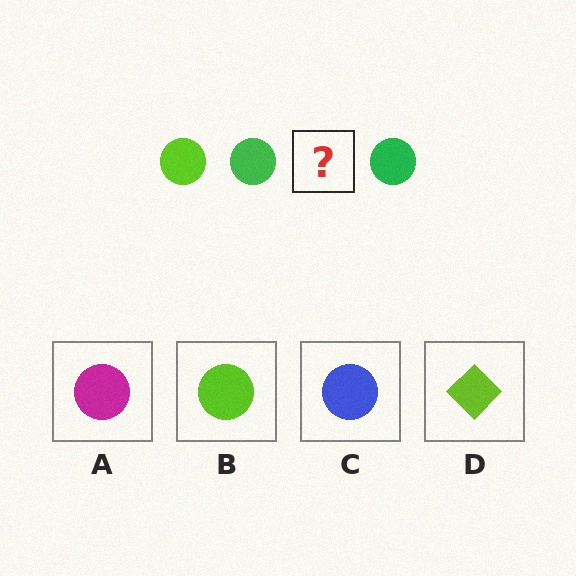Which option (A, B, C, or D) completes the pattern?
B.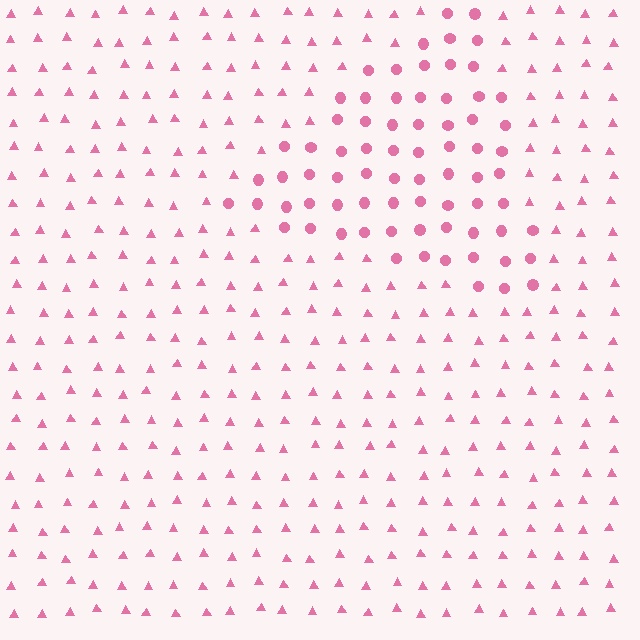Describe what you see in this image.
The image is filled with small pink elements arranged in a uniform grid. A triangle-shaped region contains circles, while the surrounding area contains triangles. The boundary is defined purely by the change in element shape.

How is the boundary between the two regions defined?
The boundary is defined by a change in element shape: circles inside vs. triangles outside. All elements share the same color and spacing.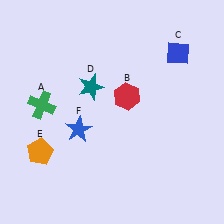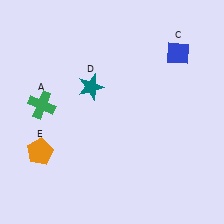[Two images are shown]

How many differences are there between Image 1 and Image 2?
There are 2 differences between the two images.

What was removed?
The red hexagon (B), the blue star (F) were removed in Image 2.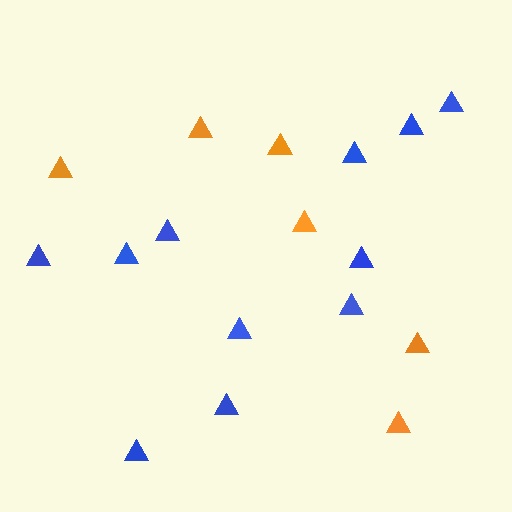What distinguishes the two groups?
There are 2 groups: one group of orange triangles (6) and one group of blue triangles (11).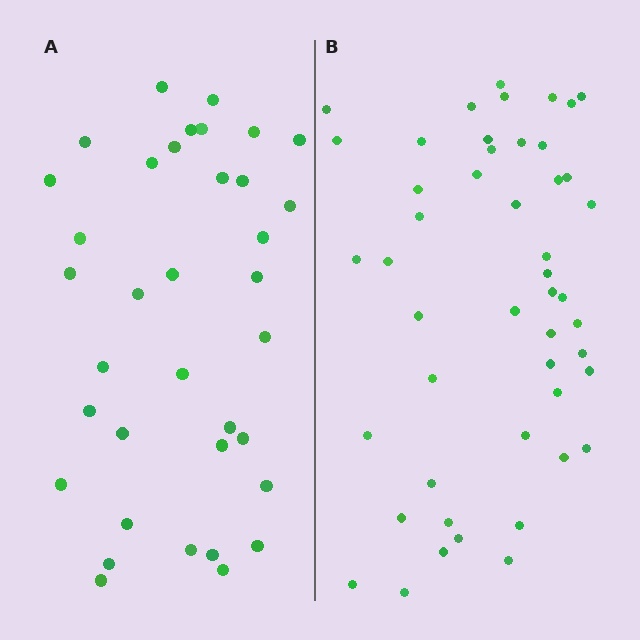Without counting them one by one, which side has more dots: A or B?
Region B (the right region) has more dots.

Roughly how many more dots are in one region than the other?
Region B has roughly 12 or so more dots than region A.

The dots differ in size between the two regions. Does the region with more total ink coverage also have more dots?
No. Region A has more total ink coverage because its dots are larger, but region B actually contains more individual dots. Total area can be misleading — the number of items is what matters here.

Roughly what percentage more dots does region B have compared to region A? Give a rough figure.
About 35% more.